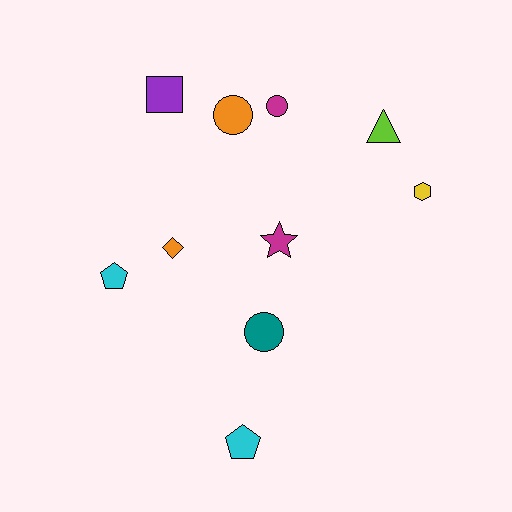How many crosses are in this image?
There are no crosses.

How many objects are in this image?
There are 10 objects.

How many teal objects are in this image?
There is 1 teal object.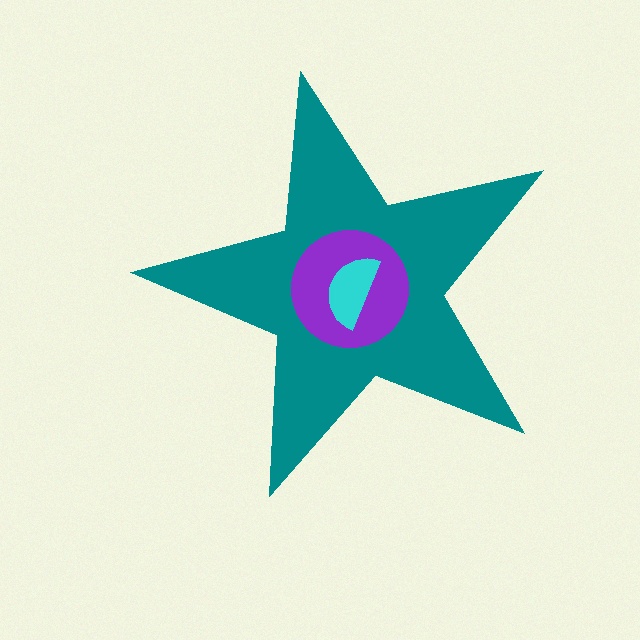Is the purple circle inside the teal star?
Yes.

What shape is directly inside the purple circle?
The cyan semicircle.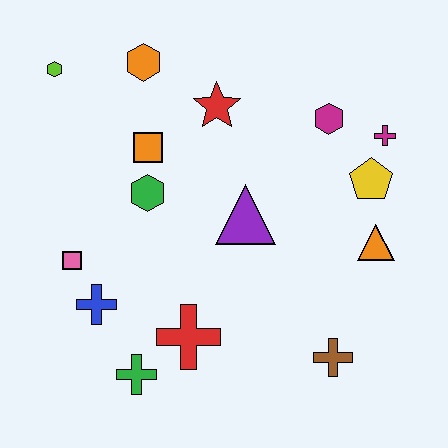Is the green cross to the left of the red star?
Yes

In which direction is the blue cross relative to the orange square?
The blue cross is below the orange square.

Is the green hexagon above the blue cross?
Yes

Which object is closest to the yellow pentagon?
The magenta cross is closest to the yellow pentagon.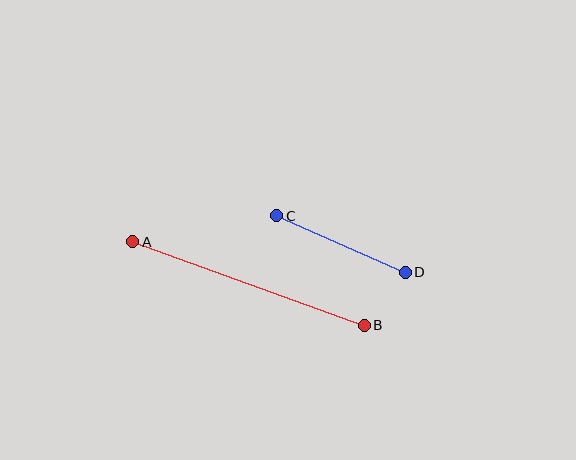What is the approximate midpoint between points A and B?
The midpoint is at approximately (249, 283) pixels.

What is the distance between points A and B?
The distance is approximately 246 pixels.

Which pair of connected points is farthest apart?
Points A and B are farthest apart.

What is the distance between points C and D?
The distance is approximately 141 pixels.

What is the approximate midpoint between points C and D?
The midpoint is at approximately (341, 244) pixels.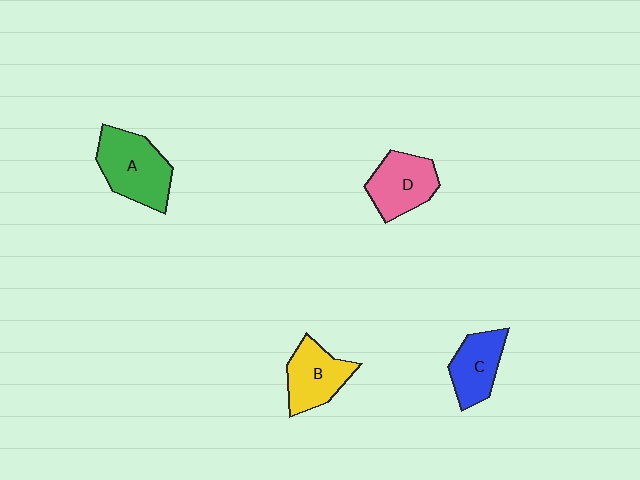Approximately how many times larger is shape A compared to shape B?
Approximately 1.3 times.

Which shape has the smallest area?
Shape C (blue).